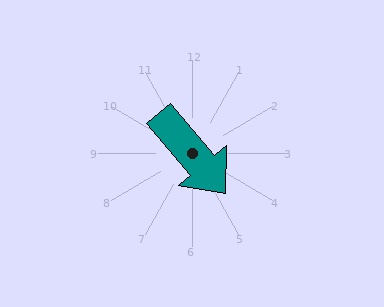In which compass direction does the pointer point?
Southeast.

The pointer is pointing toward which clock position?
Roughly 5 o'clock.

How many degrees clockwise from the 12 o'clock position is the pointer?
Approximately 140 degrees.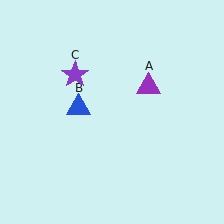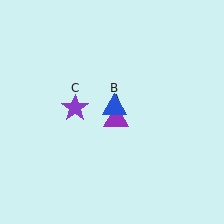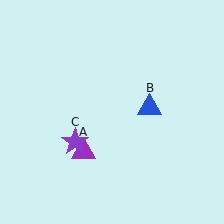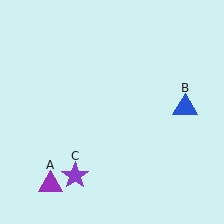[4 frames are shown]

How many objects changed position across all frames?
3 objects changed position: purple triangle (object A), blue triangle (object B), purple star (object C).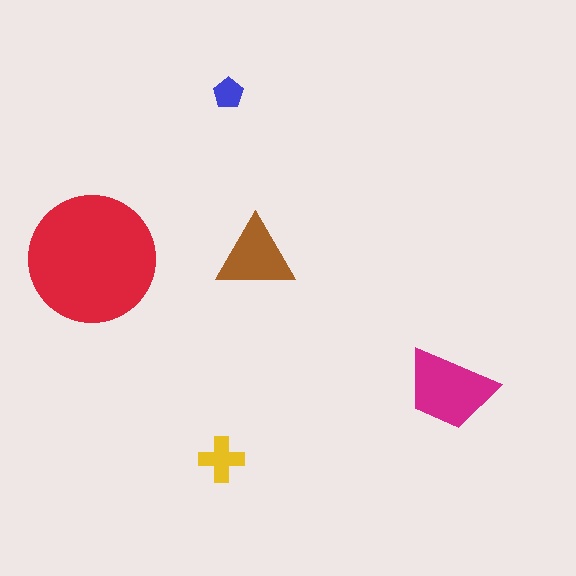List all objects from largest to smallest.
The red circle, the magenta trapezoid, the brown triangle, the yellow cross, the blue pentagon.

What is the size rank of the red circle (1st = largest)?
1st.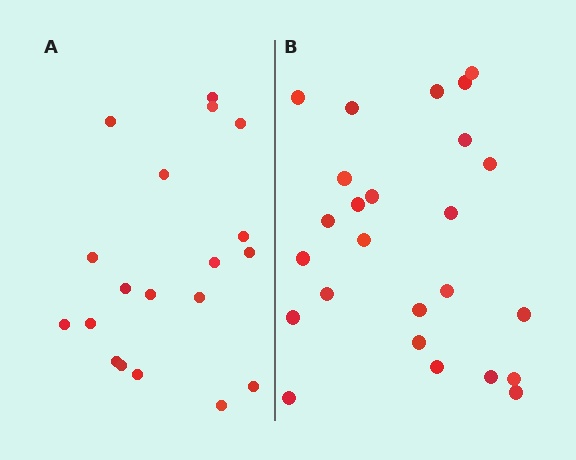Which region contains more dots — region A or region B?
Region B (the right region) has more dots.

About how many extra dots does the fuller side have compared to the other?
Region B has about 6 more dots than region A.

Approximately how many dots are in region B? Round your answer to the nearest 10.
About 20 dots. (The exact count is 25, which rounds to 20.)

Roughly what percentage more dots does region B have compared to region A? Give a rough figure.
About 30% more.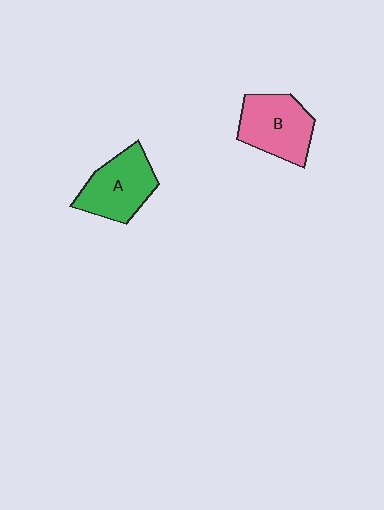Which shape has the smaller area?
Shape A (green).